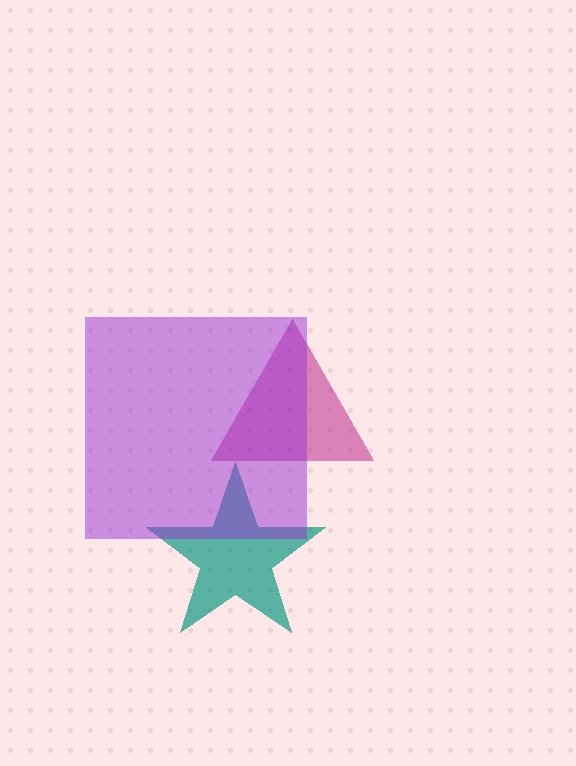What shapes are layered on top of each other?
The layered shapes are: a teal star, a magenta triangle, a purple square.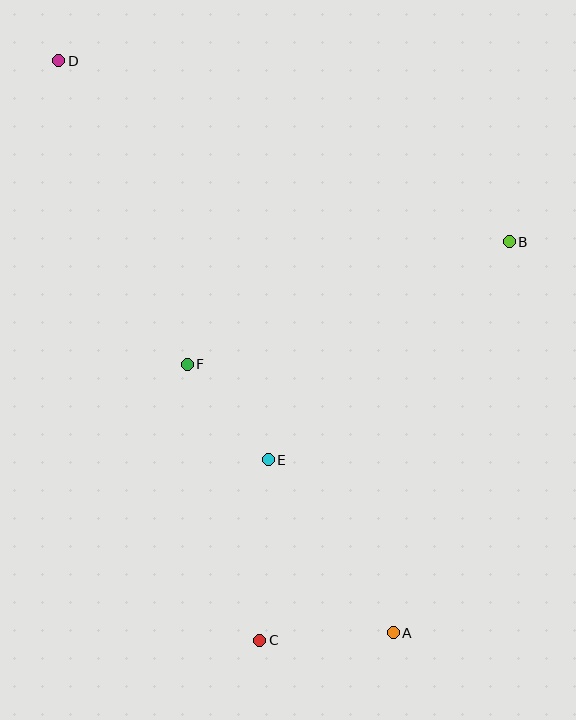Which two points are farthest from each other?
Points A and D are farthest from each other.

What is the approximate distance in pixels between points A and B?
The distance between A and B is approximately 408 pixels.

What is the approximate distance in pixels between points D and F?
The distance between D and F is approximately 329 pixels.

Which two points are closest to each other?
Points E and F are closest to each other.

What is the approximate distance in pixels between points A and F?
The distance between A and F is approximately 339 pixels.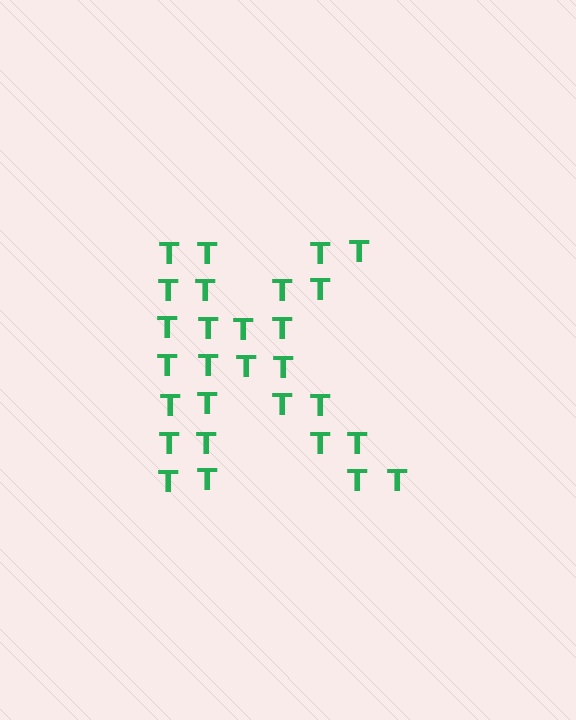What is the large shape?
The large shape is the letter K.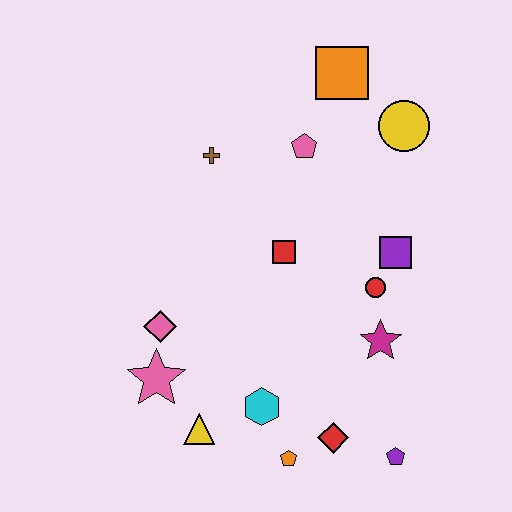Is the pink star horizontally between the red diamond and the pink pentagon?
No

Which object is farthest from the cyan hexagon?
The orange square is farthest from the cyan hexagon.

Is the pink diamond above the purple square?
No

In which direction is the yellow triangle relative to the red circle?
The yellow triangle is to the left of the red circle.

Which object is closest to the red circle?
The purple square is closest to the red circle.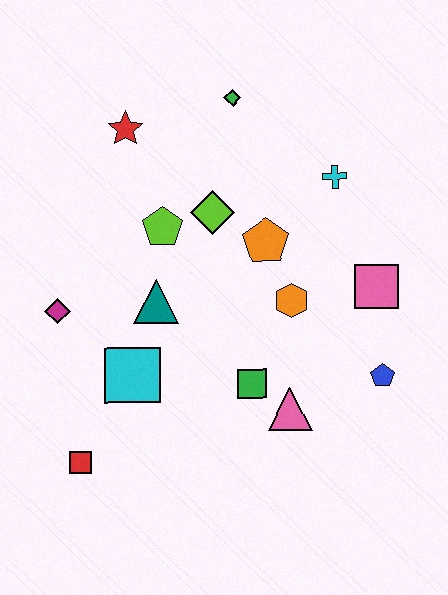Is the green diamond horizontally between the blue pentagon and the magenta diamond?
Yes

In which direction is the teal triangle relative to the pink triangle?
The teal triangle is to the left of the pink triangle.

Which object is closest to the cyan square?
The teal triangle is closest to the cyan square.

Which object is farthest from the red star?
The blue pentagon is farthest from the red star.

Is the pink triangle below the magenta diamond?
Yes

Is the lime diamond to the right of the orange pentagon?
No